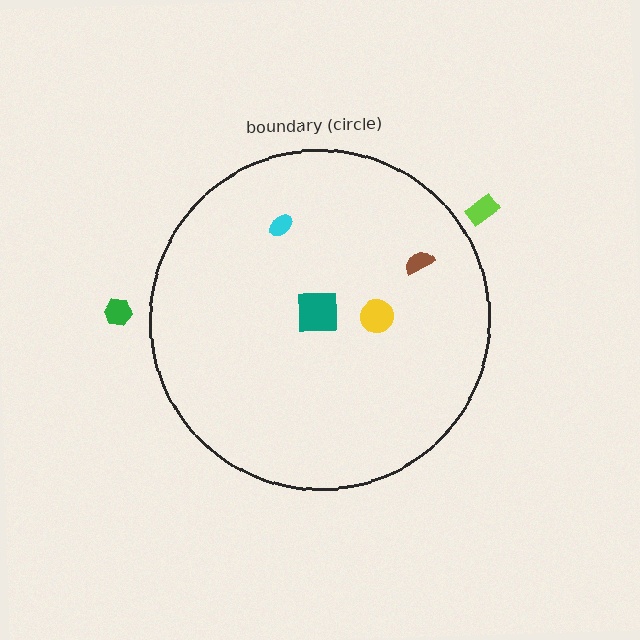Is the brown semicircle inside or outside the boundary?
Inside.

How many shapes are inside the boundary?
5 inside, 2 outside.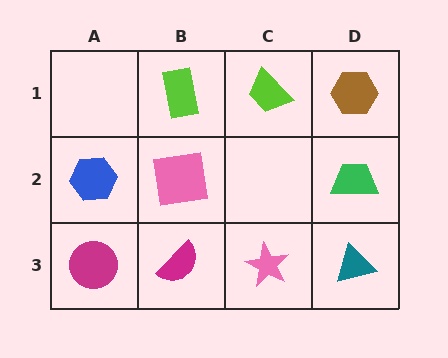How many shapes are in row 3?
4 shapes.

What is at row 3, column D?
A teal triangle.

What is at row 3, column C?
A pink star.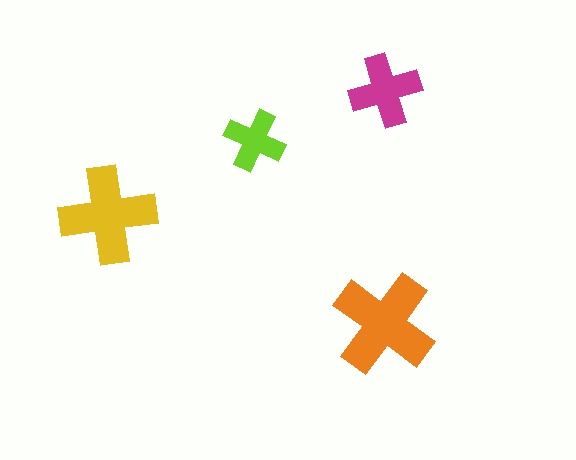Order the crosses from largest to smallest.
the orange one, the yellow one, the magenta one, the lime one.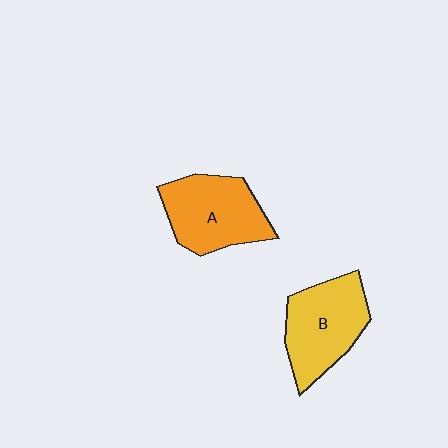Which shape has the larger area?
Shape B (yellow).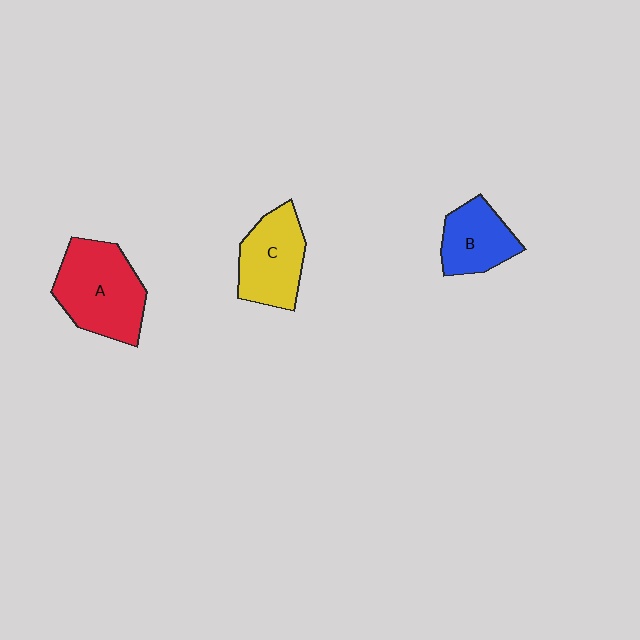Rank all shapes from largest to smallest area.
From largest to smallest: A (red), C (yellow), B (blue).